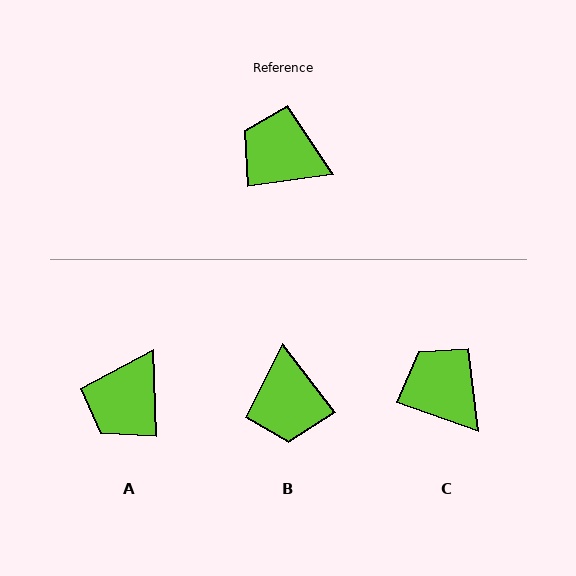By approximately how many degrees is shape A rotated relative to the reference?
Approximately 84 degrees counter-clockwise.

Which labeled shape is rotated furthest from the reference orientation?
B, about 119 degrees away.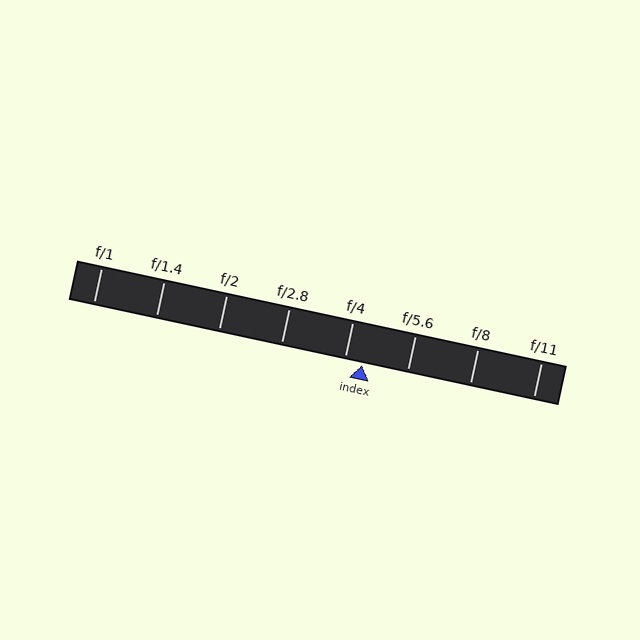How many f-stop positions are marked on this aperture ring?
There are 8 f-stop positions marked.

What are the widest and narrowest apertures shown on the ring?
The widest aperture shown is f/1 and the narrowest is f/11.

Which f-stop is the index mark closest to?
The index mark is closest to f/4.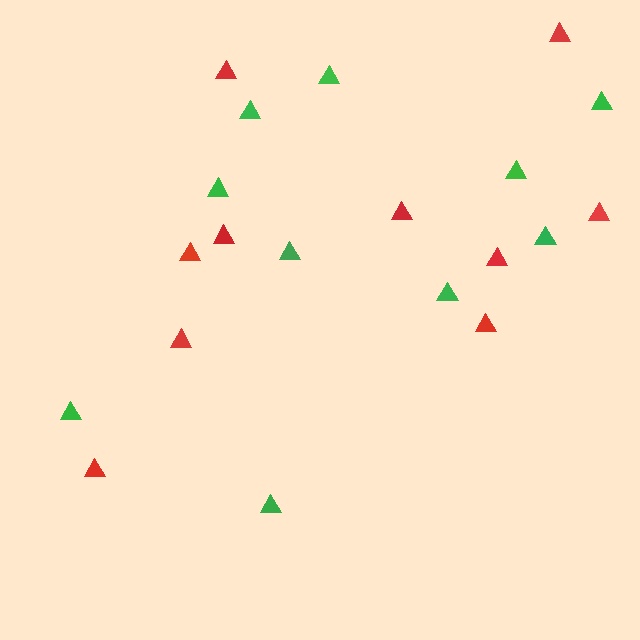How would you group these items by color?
There are 2 groups: one group of green triangles (10) and one group of red triangles (10).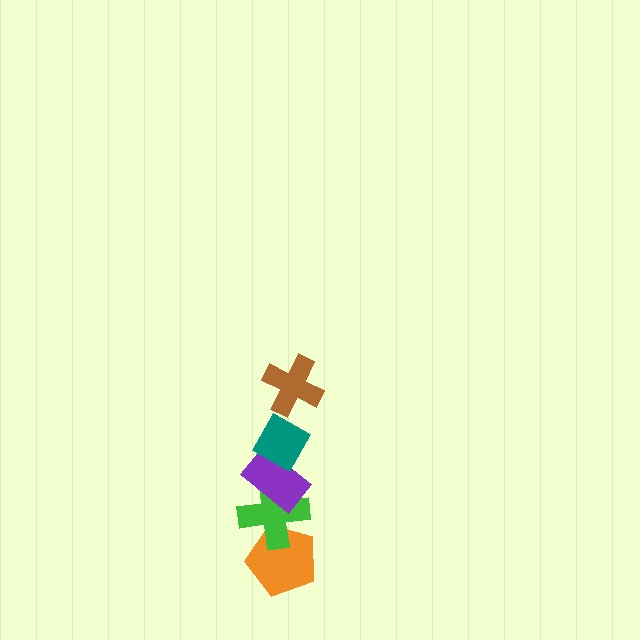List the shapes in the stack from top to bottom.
From top to bottom: the brown cross, the teal diamond, the purple rectangle, the green cross, the orange pentagon.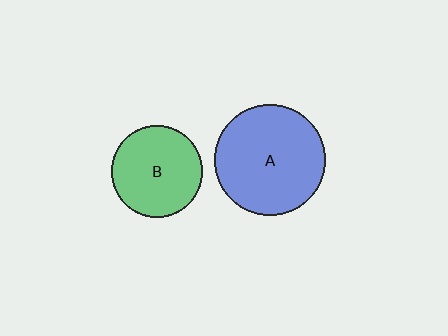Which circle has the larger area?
Circle A (blue).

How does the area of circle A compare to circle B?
Approximately 1.5 times.